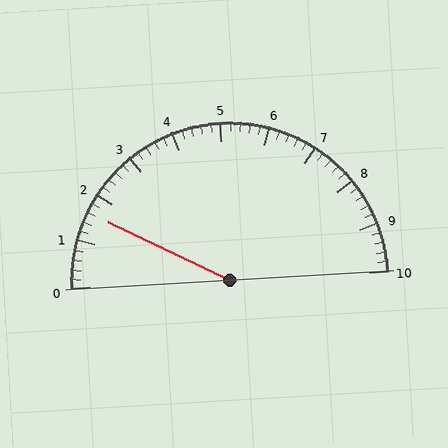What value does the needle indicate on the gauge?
The needle indicates approximately 1.6.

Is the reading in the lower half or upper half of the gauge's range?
The reading is in the lower half of the range (0 to 10).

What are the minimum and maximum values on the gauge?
The gauge ranges from 0 to 10.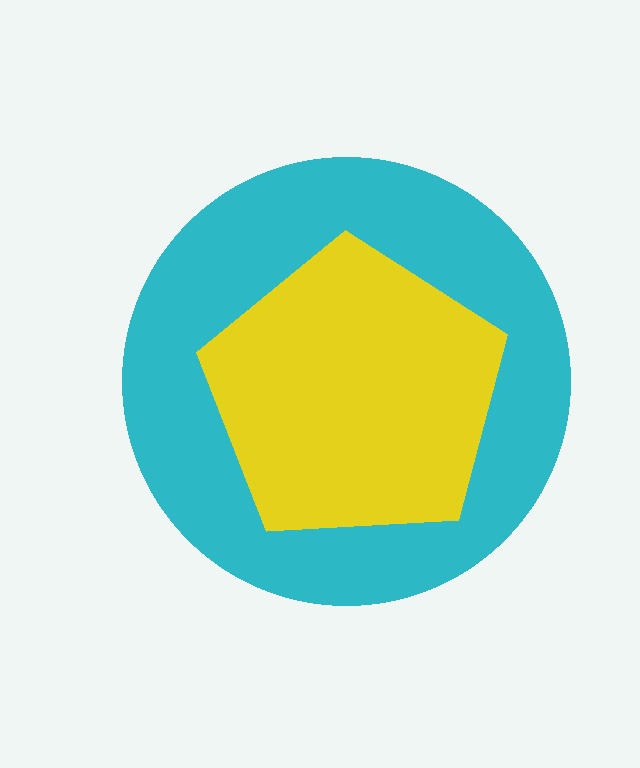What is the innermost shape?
The yellow pentagon.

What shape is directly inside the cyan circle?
The yellow pentagon.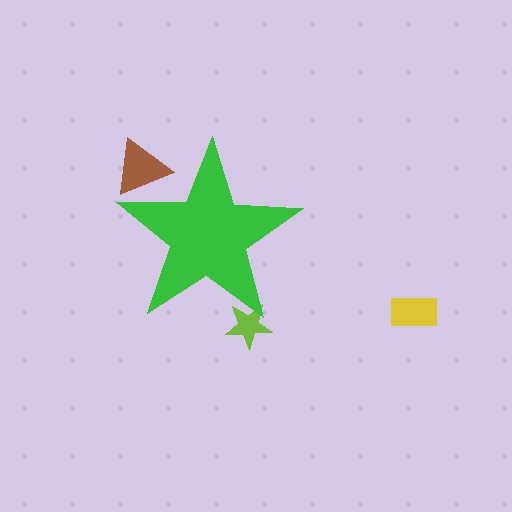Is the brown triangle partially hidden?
Yes, the brown triangle is partially hidden behind the green star.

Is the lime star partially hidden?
Yes, the lime star is partially hidden behind the green star.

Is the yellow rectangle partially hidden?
No, the yellow rectangle is fully visible.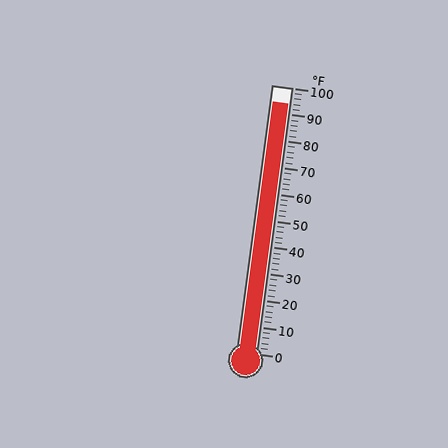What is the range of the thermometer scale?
The thermometer scale ranges from 0°F to 100°F.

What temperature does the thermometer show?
The thermometer shows approximately 94°F.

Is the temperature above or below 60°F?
The temperature is above 60°F.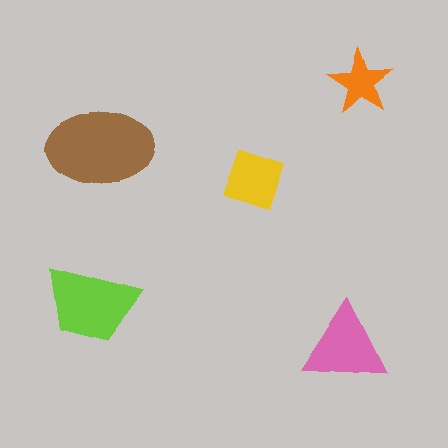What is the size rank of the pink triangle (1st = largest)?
3rd.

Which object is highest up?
The orange star is topmost.